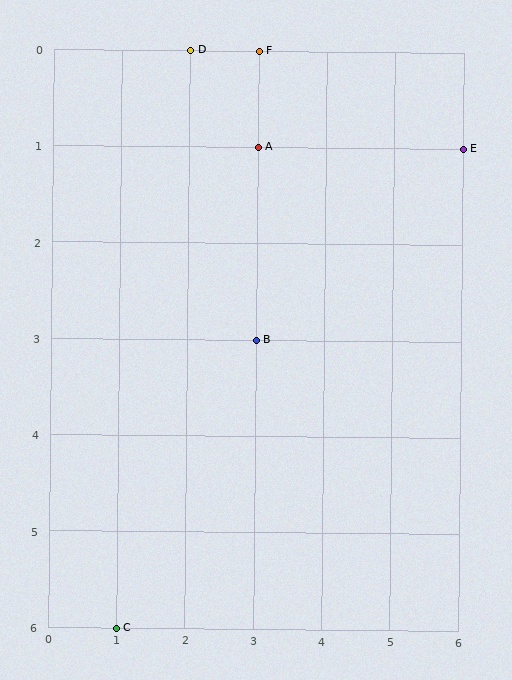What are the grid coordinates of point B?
Point B is at grid coordinates (3, 3).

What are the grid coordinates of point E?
Point E is at grid coordinates (6, 1).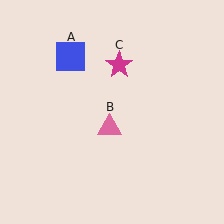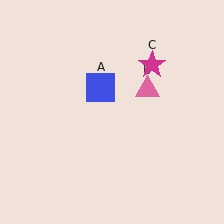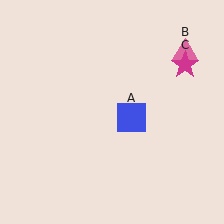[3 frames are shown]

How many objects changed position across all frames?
3 objects changed position: blue square (object A), pink triangle (object B), magenta star (object C).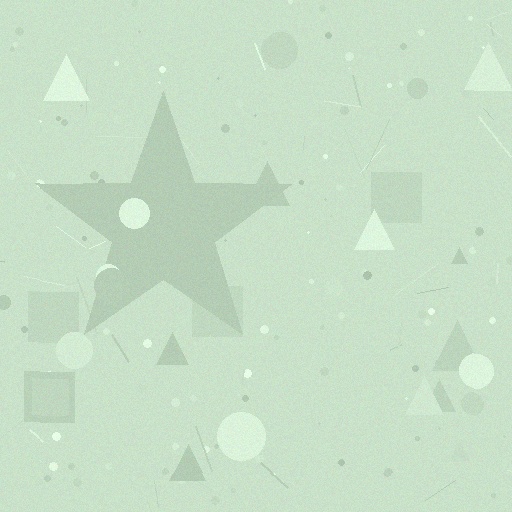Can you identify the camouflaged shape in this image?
The camouflaged shape is a star.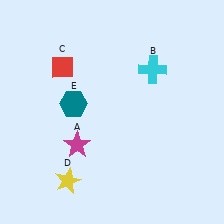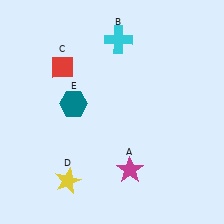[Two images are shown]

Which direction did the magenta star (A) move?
The magenta star (A) moved right.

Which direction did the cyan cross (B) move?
The cyan cross (B) moved left.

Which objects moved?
The objects that moved are: the magenta star (A), the cyan cross (B).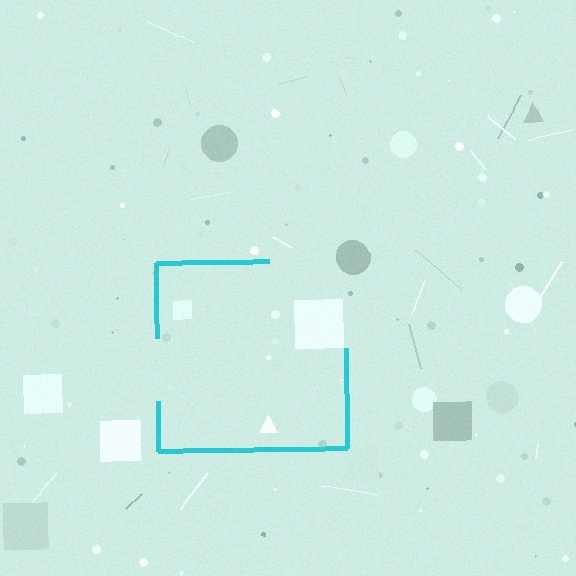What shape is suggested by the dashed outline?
The dashed outline suggests a square.